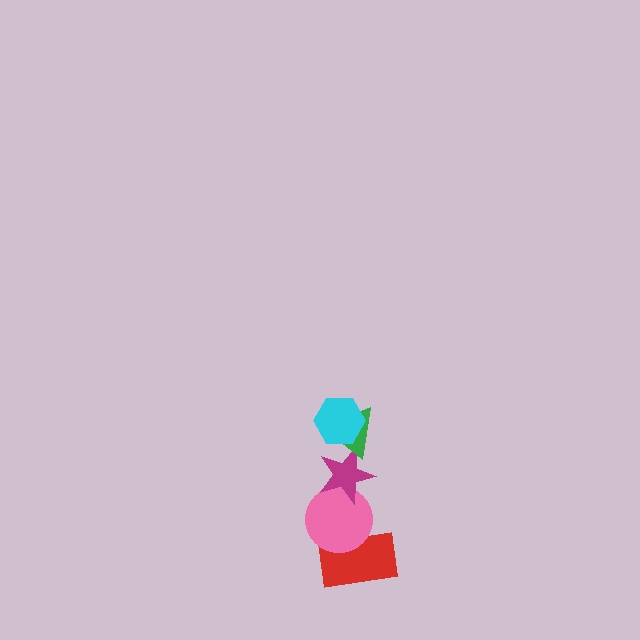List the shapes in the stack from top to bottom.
From top to bottom: the cyan hexagon, the green triangle, the magenta star, the pink circle, the red rectangle.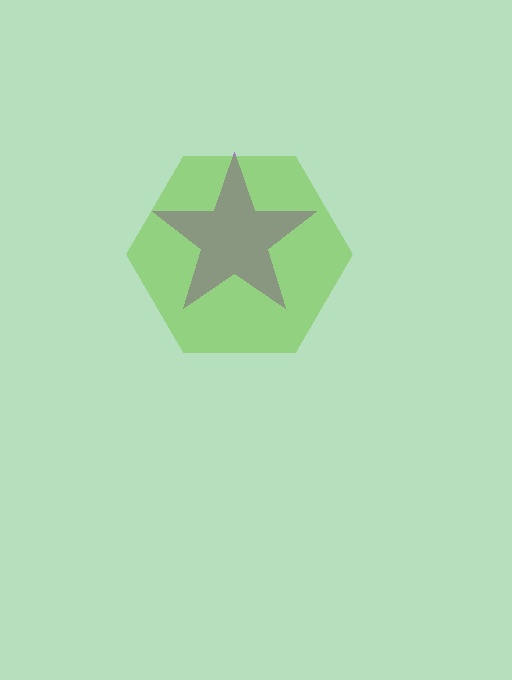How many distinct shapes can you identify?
There are 2 distinct shapes: a purple star, a lime hexagon.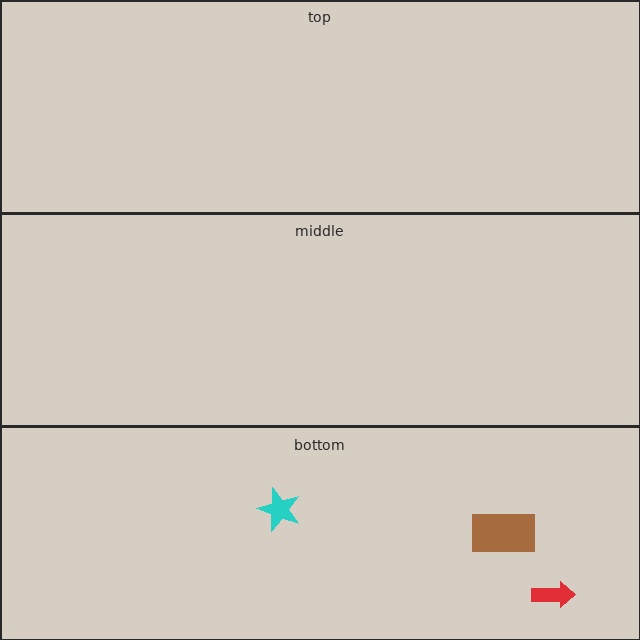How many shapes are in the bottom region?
3.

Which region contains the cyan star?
The bottom region.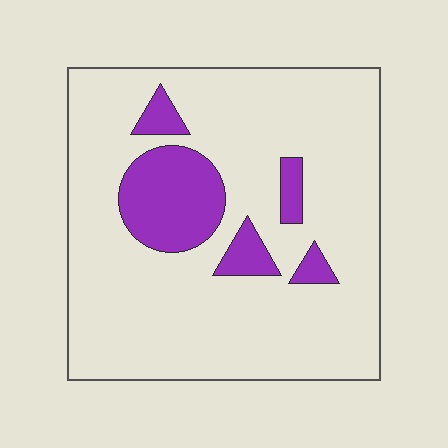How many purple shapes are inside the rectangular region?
5.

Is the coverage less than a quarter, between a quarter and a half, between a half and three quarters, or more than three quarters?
Less than a quarter.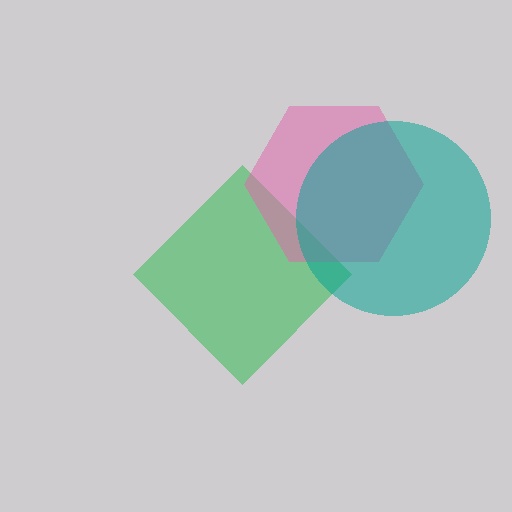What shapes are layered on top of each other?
The layered shapes are: a green diamond, a pink hexagon, a teal circle.